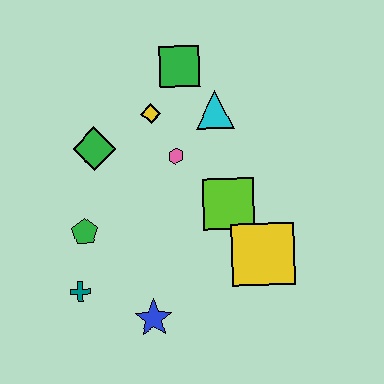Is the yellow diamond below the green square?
Yes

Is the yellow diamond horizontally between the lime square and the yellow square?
No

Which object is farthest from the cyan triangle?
The teal cross is farthest from the cyan triangle.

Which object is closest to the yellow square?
The lime square is closest to the yellow square.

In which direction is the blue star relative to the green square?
The blue star is below the green square.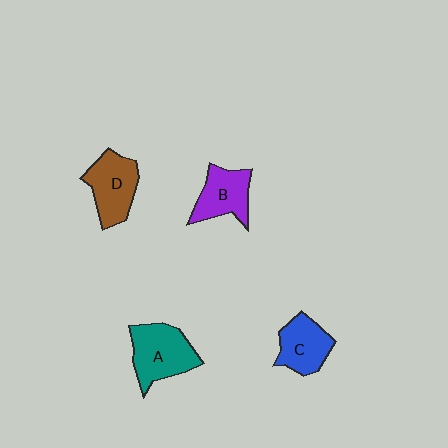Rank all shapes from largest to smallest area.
From largest to smallest: A (teal), D (brown), B (purple), C (blue).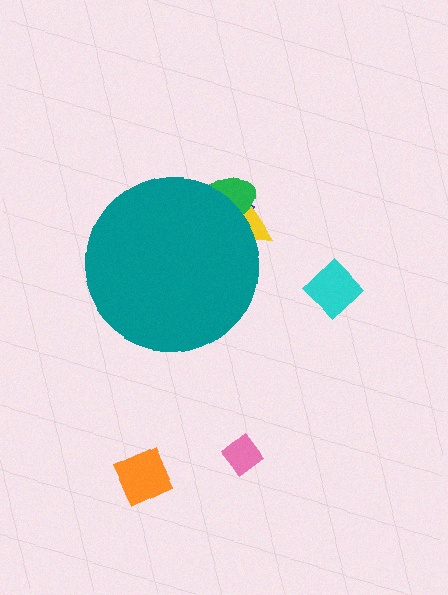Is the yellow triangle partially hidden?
Yes, the yellow triangle is partially hidden behind the teal circle.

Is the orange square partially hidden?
No, the orange square is fully visible.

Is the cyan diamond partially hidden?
No, the cyan diamond is fully visible.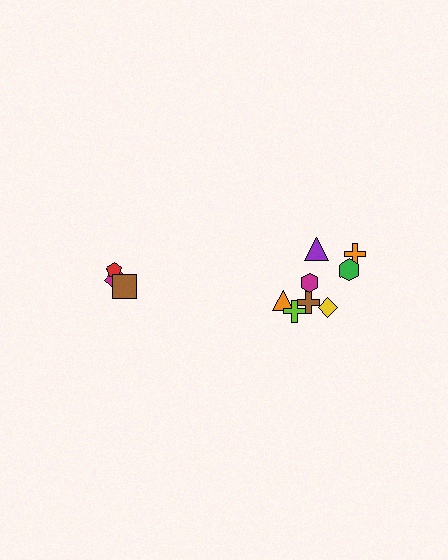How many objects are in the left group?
There are 3 objects.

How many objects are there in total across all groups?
There are 11 objects.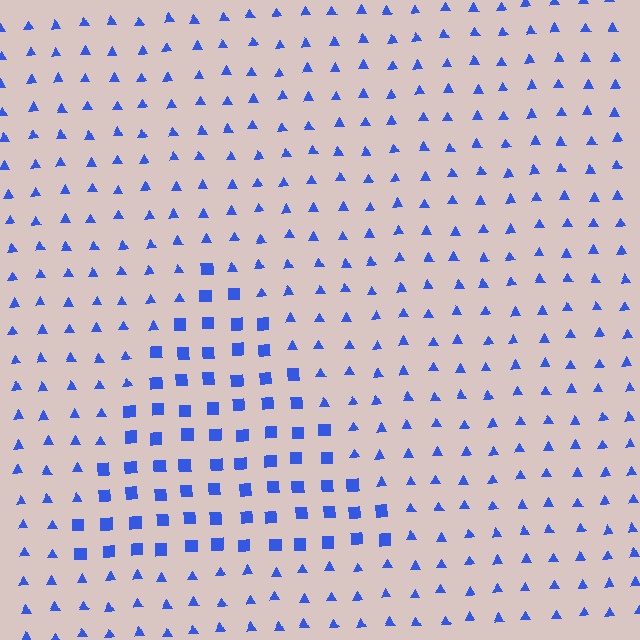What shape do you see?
I see a triangle.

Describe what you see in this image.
The image is filled with small blue elements arranged in a uniform grid. A triangle-shaped region contains squares, while the surrounding area contains triangles. The boundary is defined purely by the change in element shape.